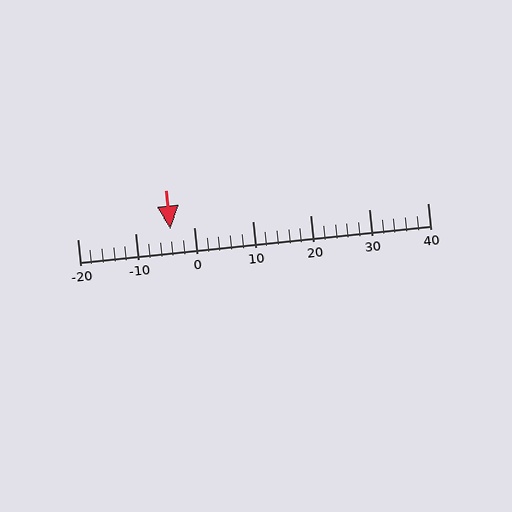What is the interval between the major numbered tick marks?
The major tick marks are spaced 10 units apart.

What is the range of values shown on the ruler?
The ruler shows values from -20 to 40.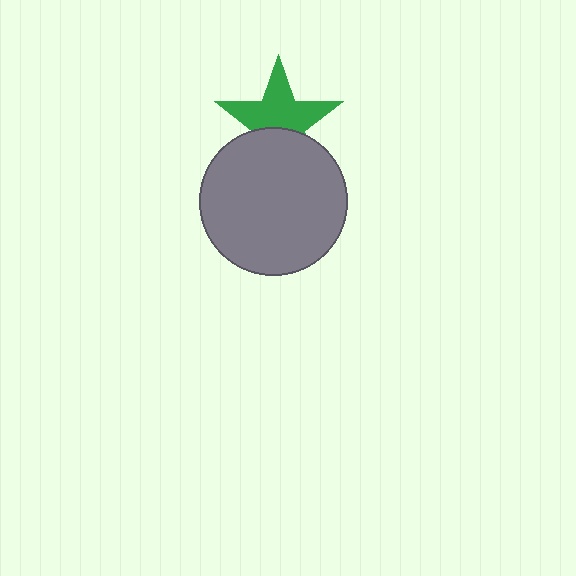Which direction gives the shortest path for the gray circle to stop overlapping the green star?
Moving down gives the shortest separation.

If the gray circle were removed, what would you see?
You would see the complete green star.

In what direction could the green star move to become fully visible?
The green star could move up. That would shift it out from behind the gray circle entirely.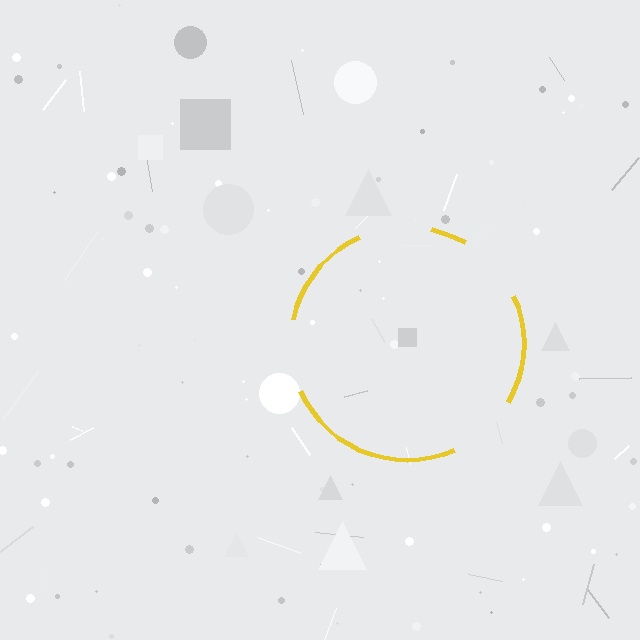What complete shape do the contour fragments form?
The contour fragments form a circle.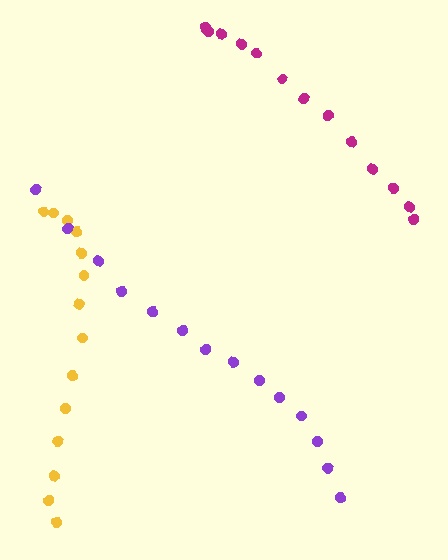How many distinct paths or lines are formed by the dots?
There are 3 distinct paths.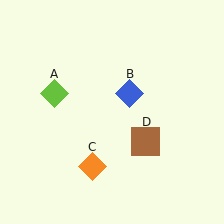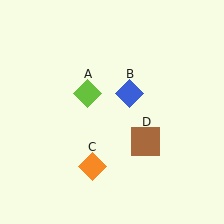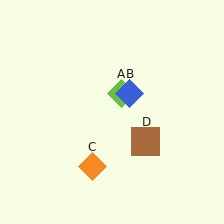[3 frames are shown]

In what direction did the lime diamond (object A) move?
The lime diamond (object A) moved right.